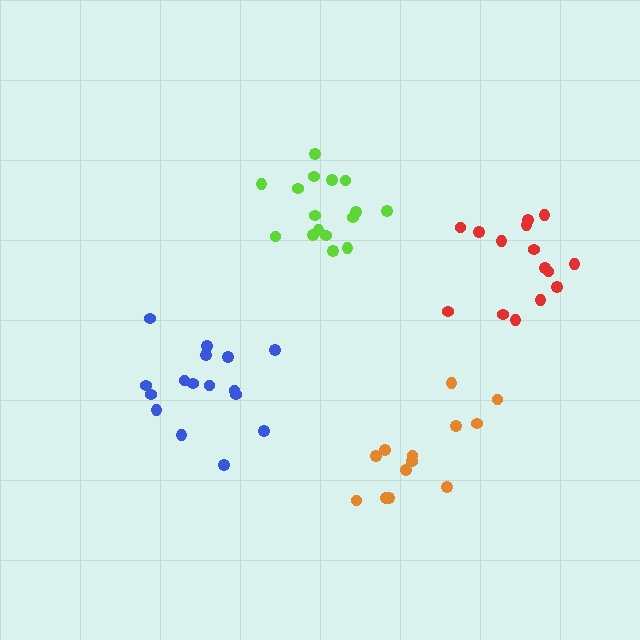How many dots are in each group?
Group 1: 16 dots, Group 2: 16 dots, Group 3: 13 dots, Group 4: 15 dots (60 total).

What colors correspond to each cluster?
The clusters are colored: lime, blue, orange, red.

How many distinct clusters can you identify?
There are 4 distinct clusters.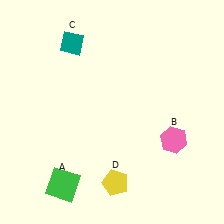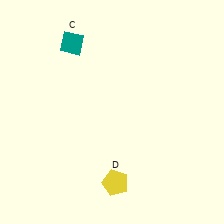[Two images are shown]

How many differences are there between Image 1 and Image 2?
There are 2 differences between the two images.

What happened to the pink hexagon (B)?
The pink hexagon (B) was removed in Image 2. It was in the bottom-right area of Image 1.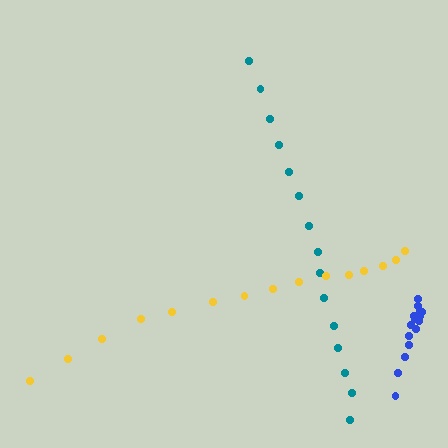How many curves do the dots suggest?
There are 3 distinct paths.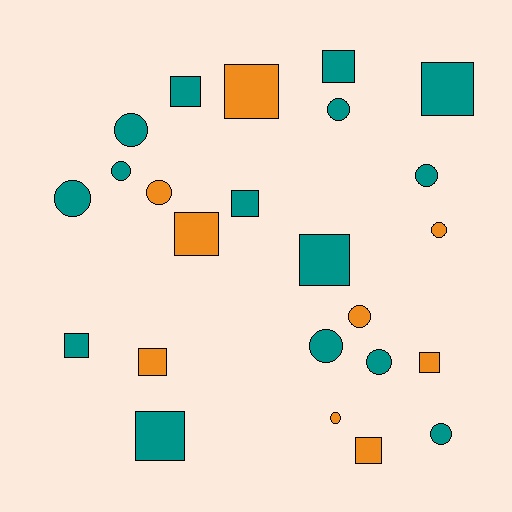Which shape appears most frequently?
Circle, with 12 objects.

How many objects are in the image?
There are 24 objects.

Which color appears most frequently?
Teal, with 15 objects.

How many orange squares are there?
There are 5 orange squares.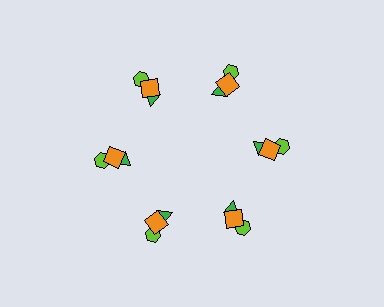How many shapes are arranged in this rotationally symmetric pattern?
There are 18 shapes, arranged in 6 groups of 3.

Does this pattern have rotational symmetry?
Yes, this pattern has 6-fold rotational symmetry. It looks the same after rotating 60 degrees around the center.